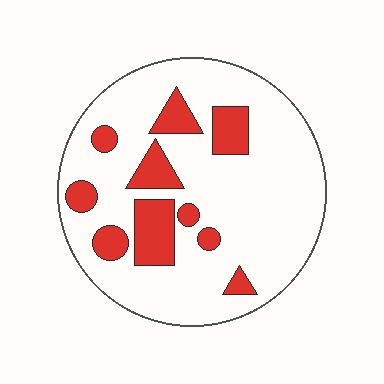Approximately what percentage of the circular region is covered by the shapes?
Approximately 20%.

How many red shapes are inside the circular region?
10.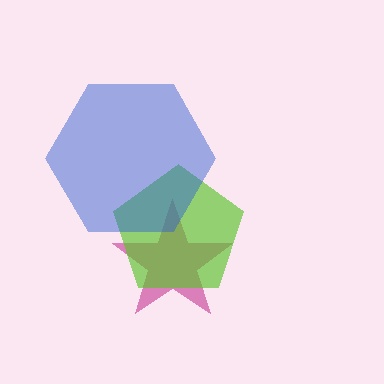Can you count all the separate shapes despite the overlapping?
Yes, there are 3 separate shapes.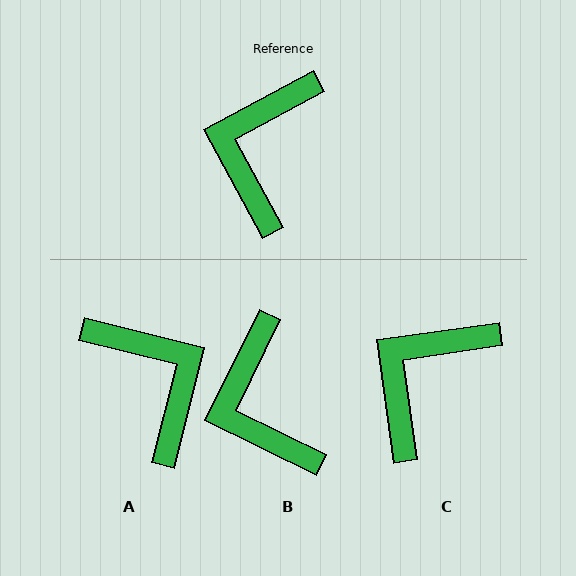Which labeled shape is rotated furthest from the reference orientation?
A, about 132 degrees away.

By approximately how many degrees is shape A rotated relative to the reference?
Approximately 132 degrees clockwise.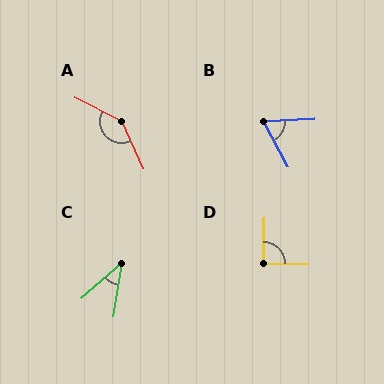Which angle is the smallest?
C, at approximately 40 degrees.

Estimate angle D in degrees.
Approximately 91 degrees.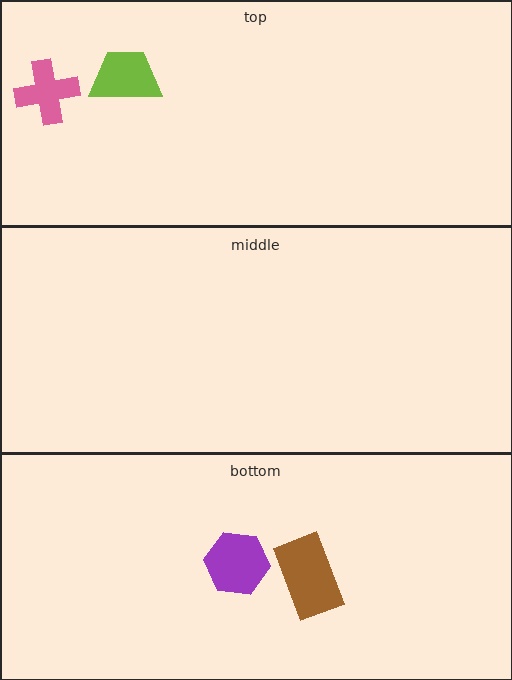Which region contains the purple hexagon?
The bottom region.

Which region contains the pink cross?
The top region.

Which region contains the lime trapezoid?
The top region.